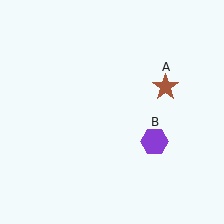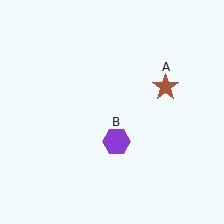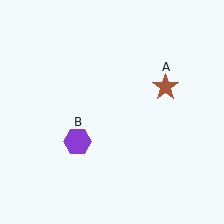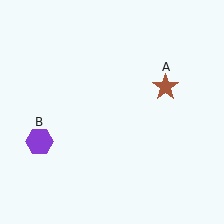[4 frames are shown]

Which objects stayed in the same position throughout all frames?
Brown star (object A) remained stationary.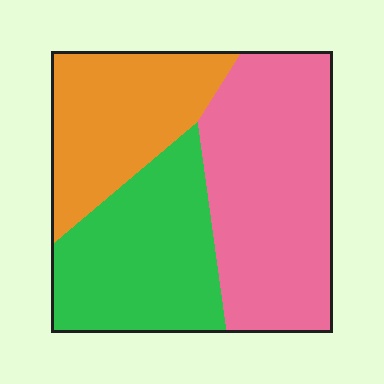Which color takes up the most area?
Pink, at roughly 40%.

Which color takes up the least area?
Orange, at roughly 25%.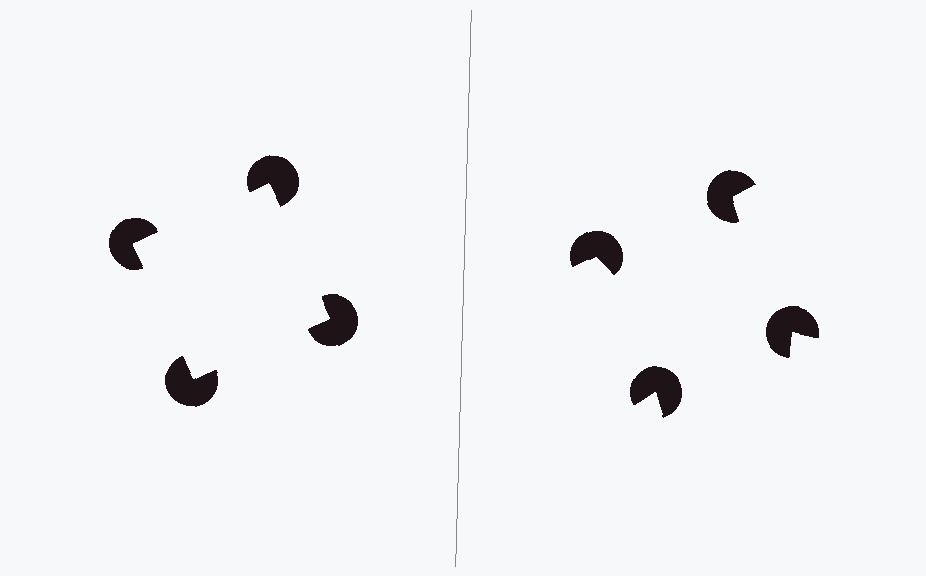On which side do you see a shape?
An illusory square appears on the left side. On the right side the wedge cuts are rotated, so no coherent shape forms.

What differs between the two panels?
The pac-man discs are positioned identically on both sides; only the wedge orientations differ. On the left they align to a square; on the right they are misaligned.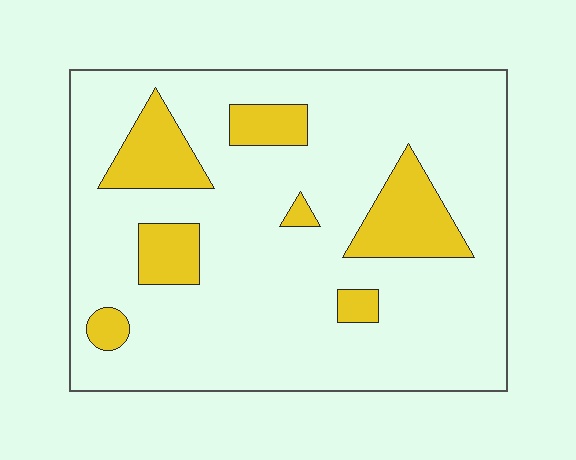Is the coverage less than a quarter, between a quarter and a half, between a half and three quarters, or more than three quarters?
Less than a quarter.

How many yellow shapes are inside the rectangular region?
7.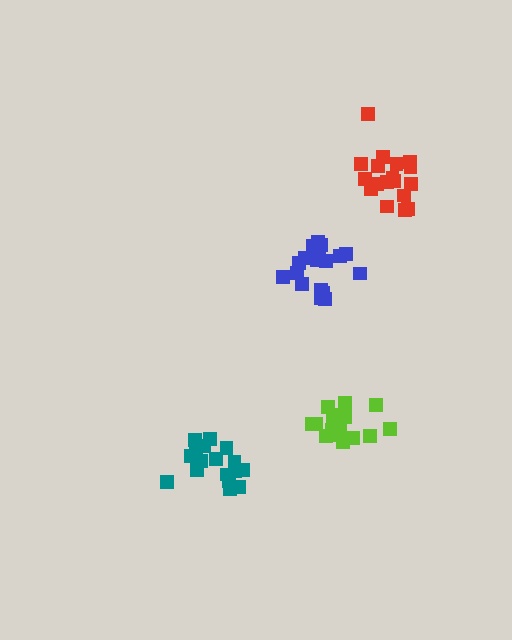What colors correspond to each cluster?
The clusters are colored: lime, blue, teal, red.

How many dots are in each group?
Group 1: 17 dots, Group 2: 18 dots, Group 3: 17 dots, Group 4: 18 dots (70 total).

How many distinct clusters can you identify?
There are 4 distinct clusters.